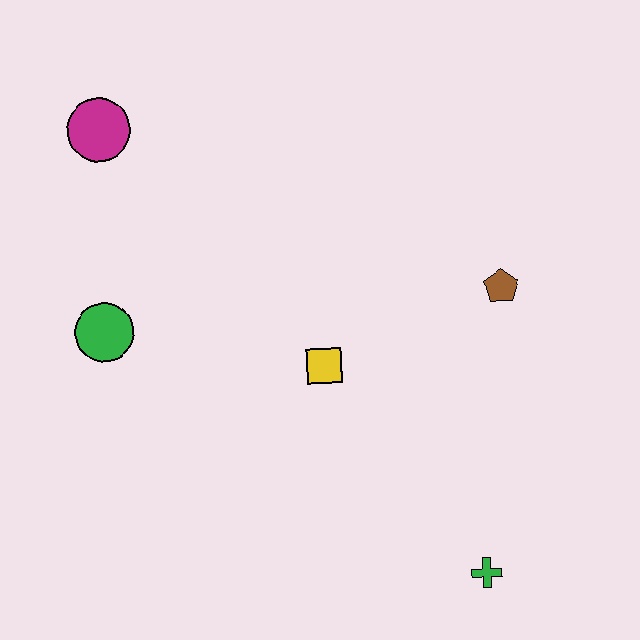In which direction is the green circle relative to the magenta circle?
The green circle is below the magenta circle.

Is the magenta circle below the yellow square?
No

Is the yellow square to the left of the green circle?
No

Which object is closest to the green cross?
The yellow square is closest to the green cross.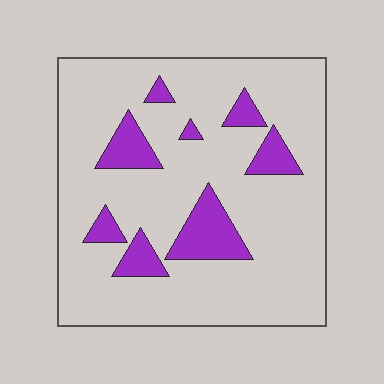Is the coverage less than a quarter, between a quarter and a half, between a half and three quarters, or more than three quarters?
Less than a quarter.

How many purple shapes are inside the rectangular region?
8.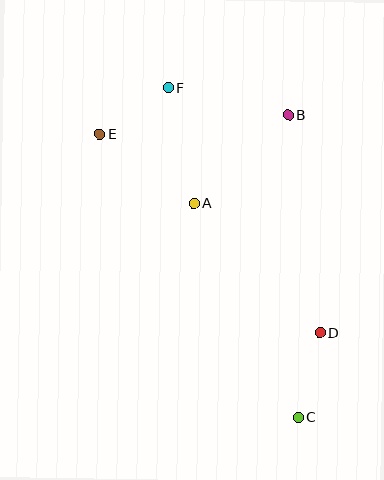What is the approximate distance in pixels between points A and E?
The distance between A and E is approximately 117 pixels.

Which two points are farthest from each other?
Points C and F are farthest from each other.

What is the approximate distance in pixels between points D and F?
The distance between D and F is approximately 288 pixels.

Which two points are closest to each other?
Points E and F are closest to each other.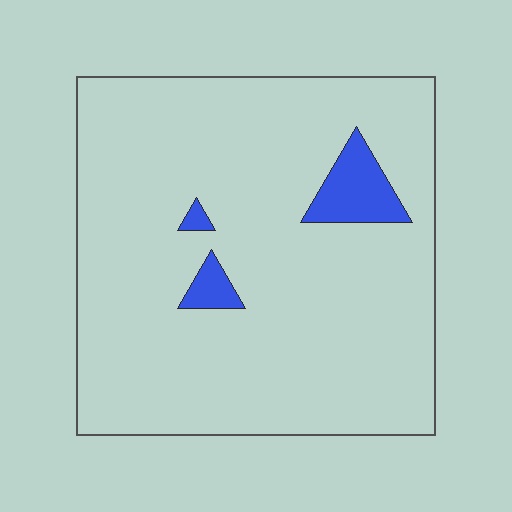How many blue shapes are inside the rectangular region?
3.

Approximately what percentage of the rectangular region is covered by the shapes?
Approximately 5%.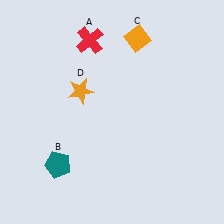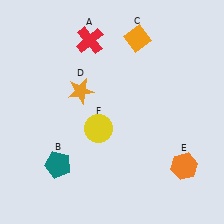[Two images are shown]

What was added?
An orange hexagon (E), a yellow circle (F) were added in Image 2.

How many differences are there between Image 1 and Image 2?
There are 2 differences between the two images.